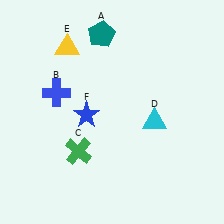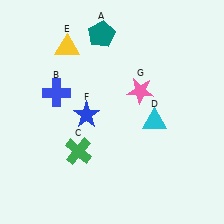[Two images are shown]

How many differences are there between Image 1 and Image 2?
There is 1 difference between the two images.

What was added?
A pink star (G) was added in Image 2.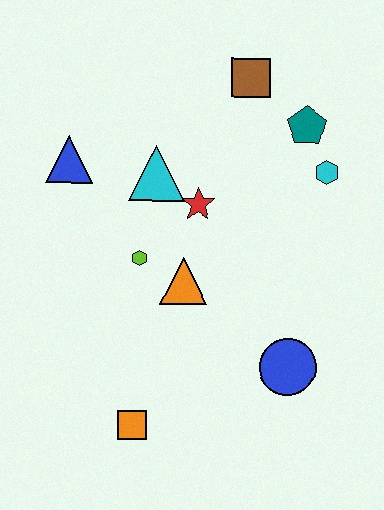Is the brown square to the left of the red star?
No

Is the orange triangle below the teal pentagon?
Yes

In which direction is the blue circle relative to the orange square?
The blue circle is to the right of the orange square.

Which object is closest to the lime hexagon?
The orange triangle is closest to the lime hexagon.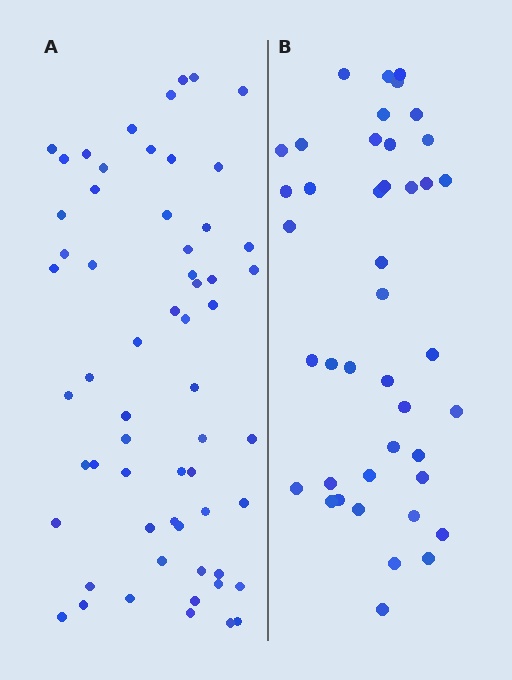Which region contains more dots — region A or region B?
Region A (the left region) has more dots.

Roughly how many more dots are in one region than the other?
Region A has approximately 20 more dots than region B.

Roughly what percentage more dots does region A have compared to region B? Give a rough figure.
About 45% more.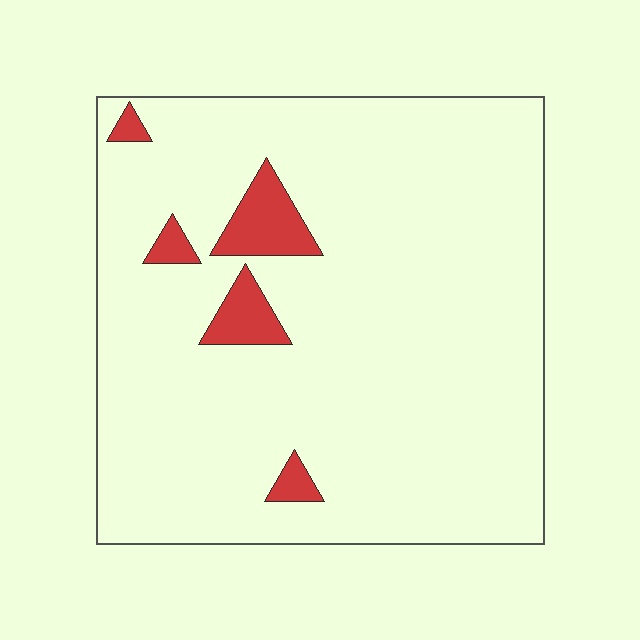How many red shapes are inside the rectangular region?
5.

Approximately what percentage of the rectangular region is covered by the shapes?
Approximately 5%.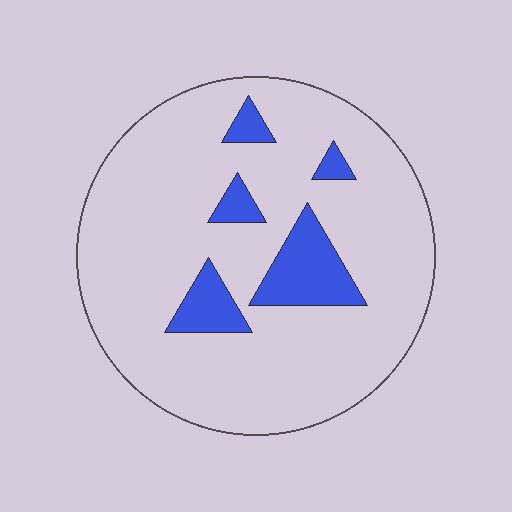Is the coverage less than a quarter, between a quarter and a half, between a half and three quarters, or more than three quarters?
Less than a quarter.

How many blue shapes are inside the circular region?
5.